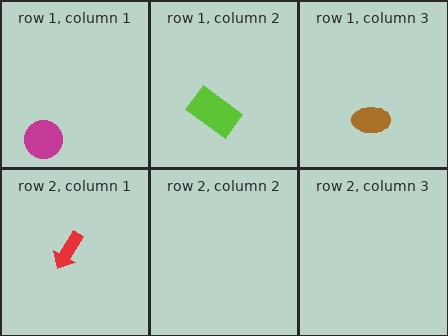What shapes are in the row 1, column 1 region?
The magenta circle.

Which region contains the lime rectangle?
The row 1, column 2 region.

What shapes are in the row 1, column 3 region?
The brown ellipse.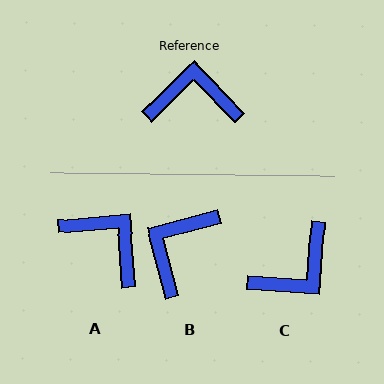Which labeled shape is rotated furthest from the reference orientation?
C, about 139 degrees away.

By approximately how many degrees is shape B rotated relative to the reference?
Approximately 60 degrees counter-clockwise.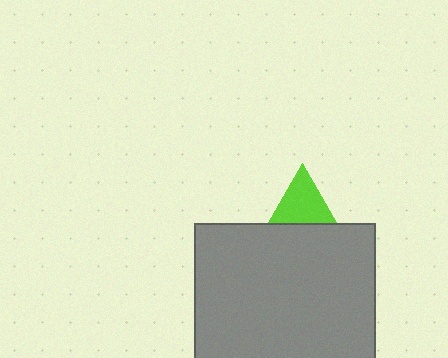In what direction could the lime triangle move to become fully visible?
The lime triangle could move up. That would shift it out from behind the gray rectangle entirely.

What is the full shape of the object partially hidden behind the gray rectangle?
The partially hidden object is a lime triangle.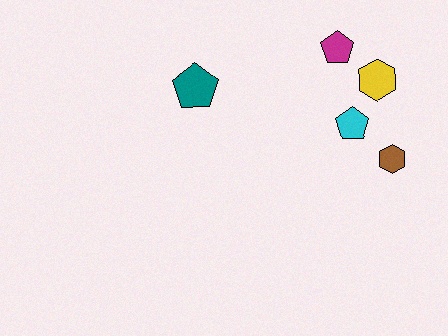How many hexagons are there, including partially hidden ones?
There are 2 hexagons.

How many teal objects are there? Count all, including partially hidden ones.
There is 1 teal object.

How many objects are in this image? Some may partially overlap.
There are 5 objects.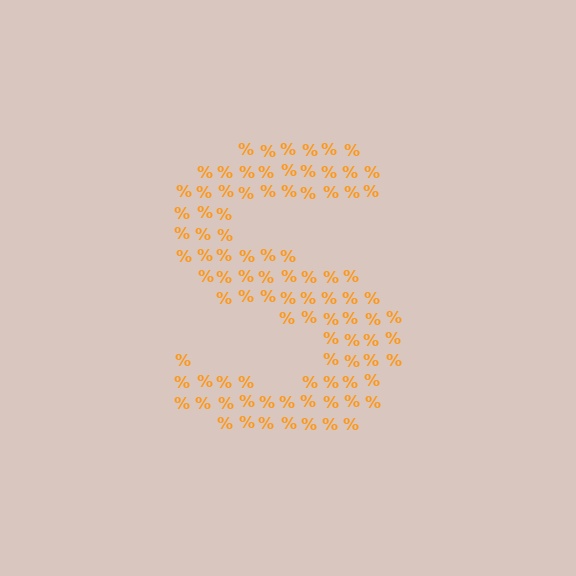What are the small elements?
The small elements are percent signs.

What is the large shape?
The large shape is the letter S.